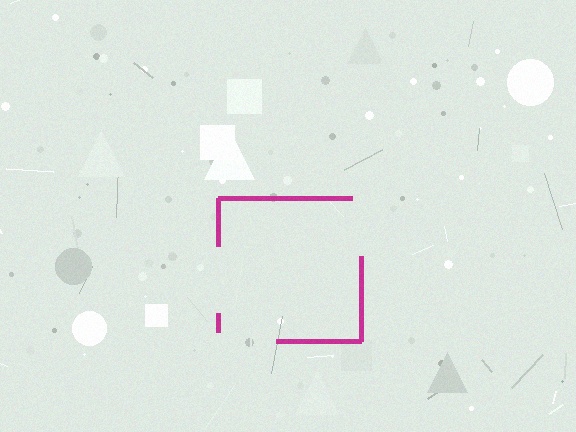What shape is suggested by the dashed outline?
The dashed outline suggests a square.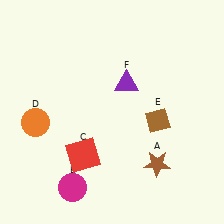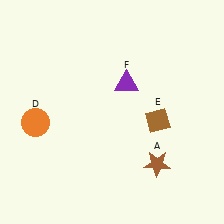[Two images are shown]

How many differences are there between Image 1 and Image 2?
There are 2 differences between the two images.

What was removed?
The red square (C), the magenta circle (B) were removed in Image 2.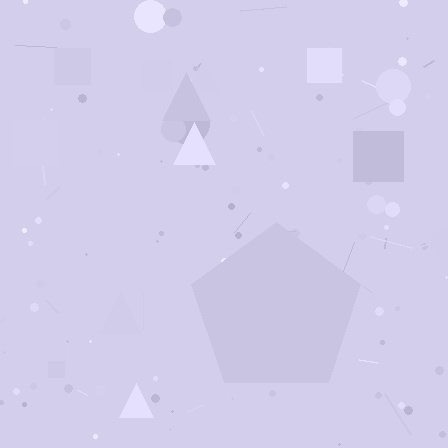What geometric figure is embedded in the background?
A pentagon is embedded in the background.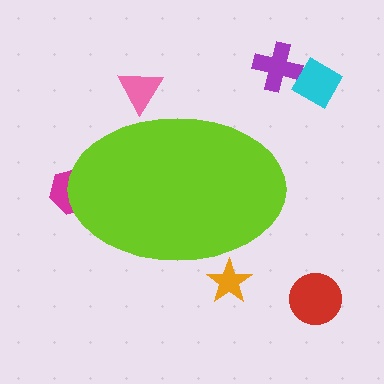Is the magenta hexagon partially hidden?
Yes, the magenta hexagon is partially hidden behind the lime ellipse.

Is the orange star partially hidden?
Yes, the orange star is partially hidden behind the lime ellipse.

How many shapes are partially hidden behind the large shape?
3 shapes are partially hidden.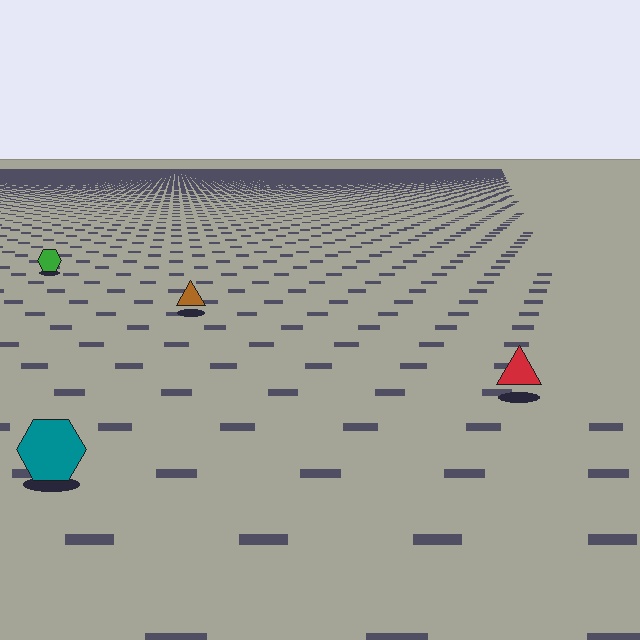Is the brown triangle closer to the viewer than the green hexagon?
Yes. The brown triangle is closer — you can tell from the texture gradient: the ground texture is coarser near it.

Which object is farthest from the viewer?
The green hexagon is farthest from the viewer. It appears smaller and the ground texture around it is denser.